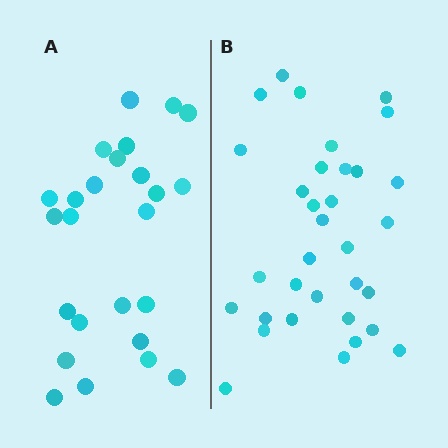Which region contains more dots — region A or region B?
Region B (the right region) has more dots.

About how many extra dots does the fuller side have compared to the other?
Region B has roughly 8 or so more dots than region A.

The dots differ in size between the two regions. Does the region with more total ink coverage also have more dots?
No. Region A has more total ink coverage because its dots are larger, but region B actually contains more individual dots. Total area can be misleading — the number of items is what matters here.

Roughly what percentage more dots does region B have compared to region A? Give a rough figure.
About 30% more.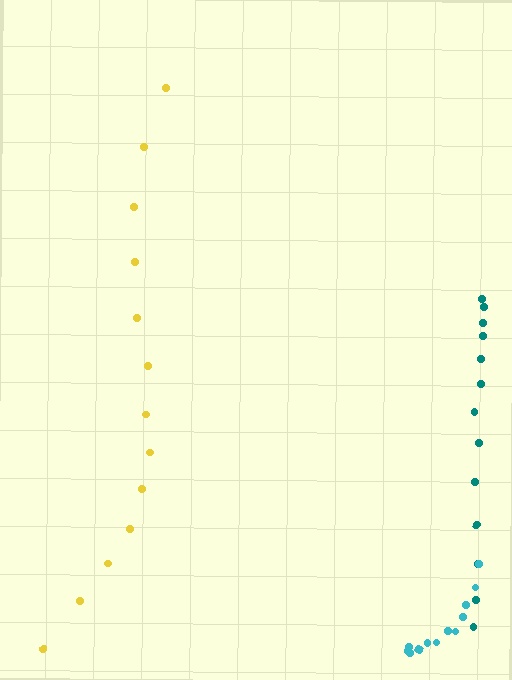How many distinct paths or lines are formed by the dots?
There are 3 distinct paths.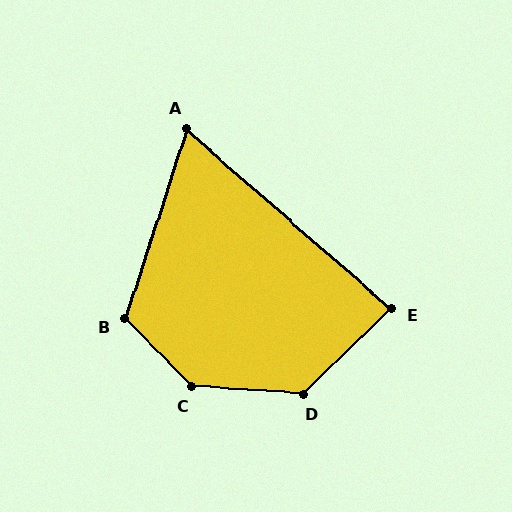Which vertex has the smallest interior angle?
A, at approximately 67 degrees.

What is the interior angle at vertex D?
Approximately 133 degrees (obtuse).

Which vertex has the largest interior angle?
C, at approximately 138 degrees.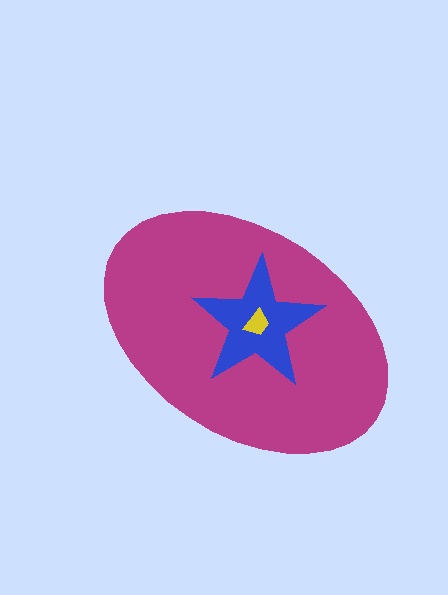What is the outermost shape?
The magenta ellipse.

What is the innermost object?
The yellow trapezoid.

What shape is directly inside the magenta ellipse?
The blue star.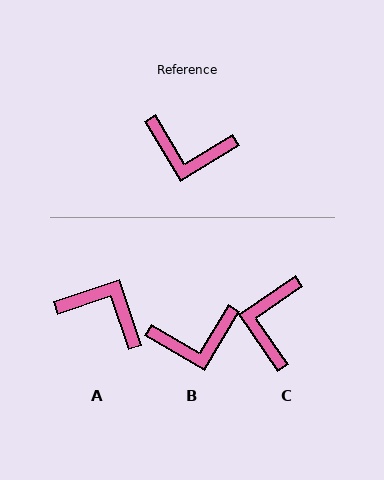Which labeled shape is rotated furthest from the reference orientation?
A, about 167 degrees away.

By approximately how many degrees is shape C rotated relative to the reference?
Approximately 86 degrees clockwise.